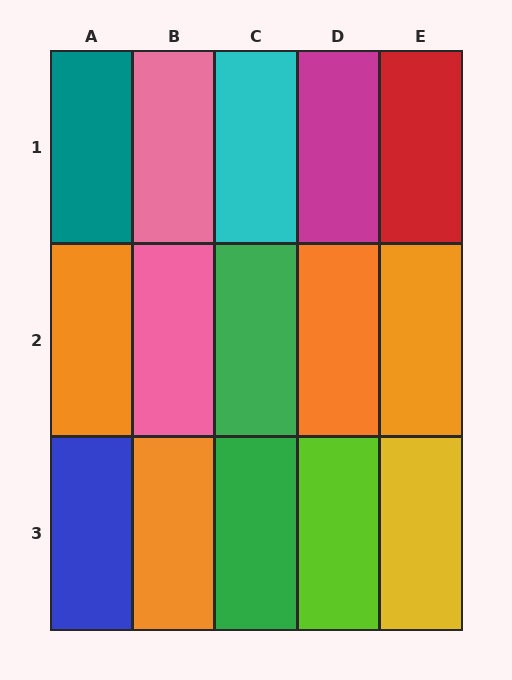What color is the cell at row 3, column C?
Green.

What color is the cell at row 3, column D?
Lime.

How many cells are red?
1 cell is red.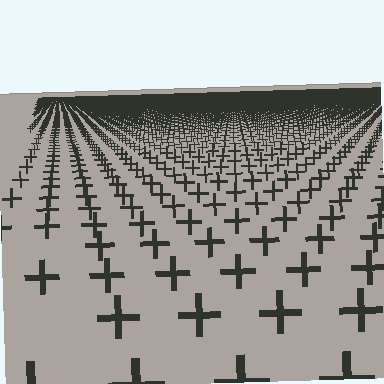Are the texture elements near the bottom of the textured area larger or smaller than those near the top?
Larger. Near the bottom, elements are closer to the viewer and appear at a bigger on-screen size.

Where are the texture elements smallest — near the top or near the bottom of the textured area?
Near the top.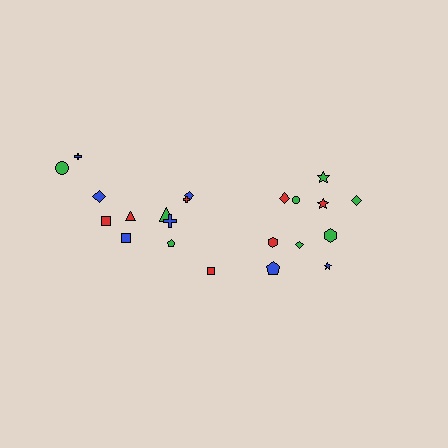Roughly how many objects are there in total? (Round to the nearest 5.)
Roughly 20 objects in total.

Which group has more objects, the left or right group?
The left group.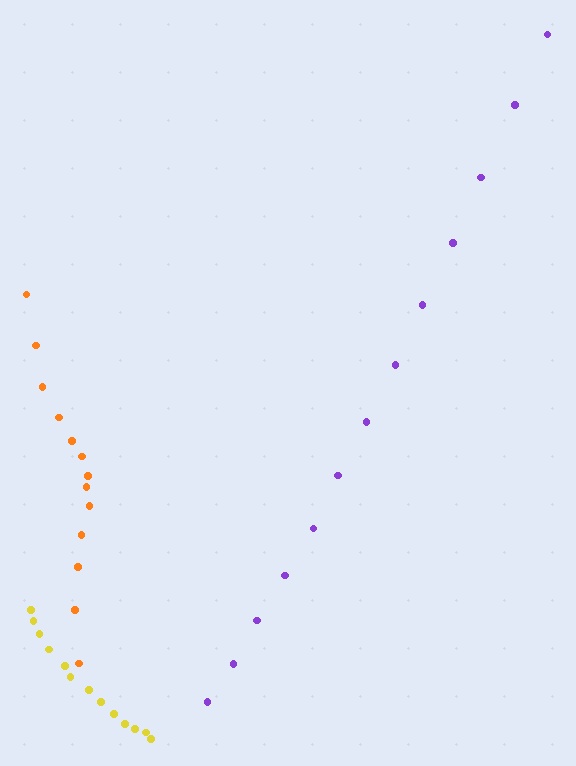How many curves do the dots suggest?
There are 3 distinct paths.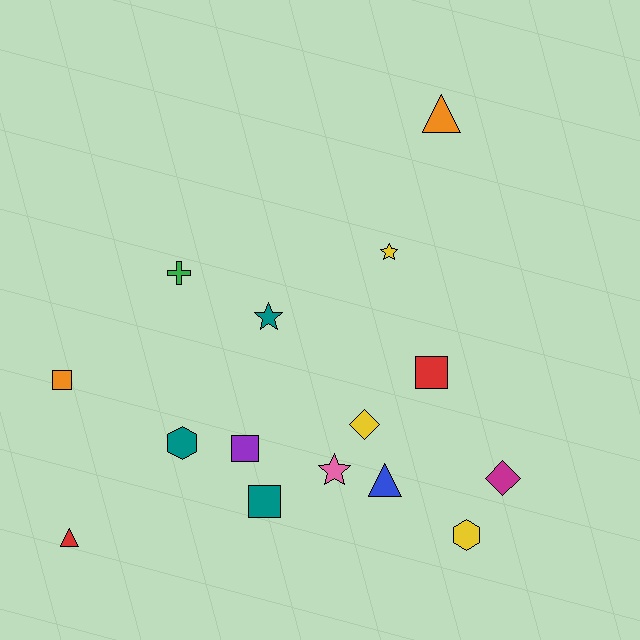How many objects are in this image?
There are 15 objects.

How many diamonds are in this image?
There are 2 diamonds.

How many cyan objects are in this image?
There are no cyan objects.